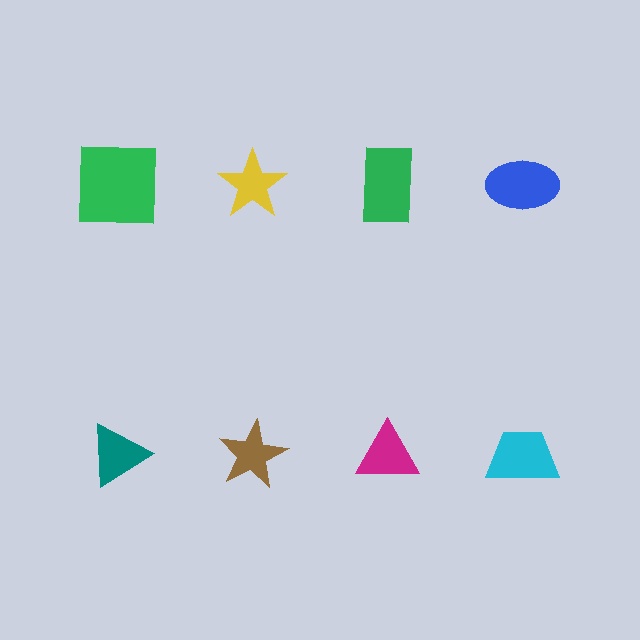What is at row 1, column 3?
A green rectangle.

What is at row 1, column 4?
A blue ellipse.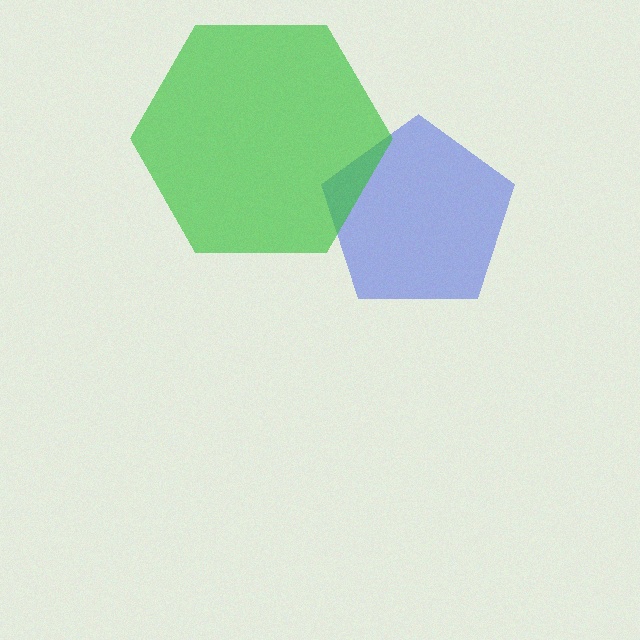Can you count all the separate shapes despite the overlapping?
Yes, there are 2 separate shapes.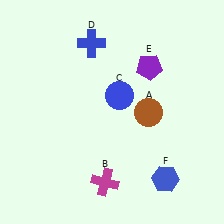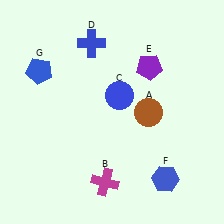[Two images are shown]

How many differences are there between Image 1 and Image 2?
There is 1 difference between the two images.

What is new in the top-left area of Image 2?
A blue pentagon (G) was added in the top-left area of Image 2.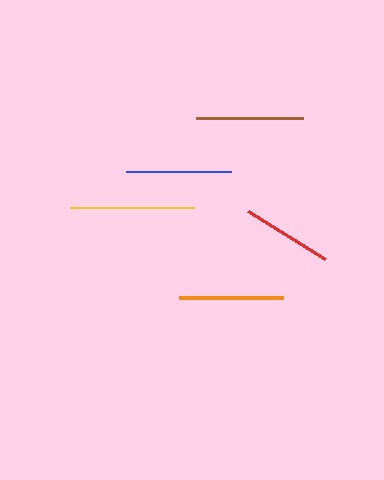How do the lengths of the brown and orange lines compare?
The brown and orange lines are approximately the same length.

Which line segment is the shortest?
The red line is the shortest at approximately 91 pixels.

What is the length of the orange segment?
The orange segment is approximately 105 pixels long.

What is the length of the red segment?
The red segment is approximately 91 pixels long.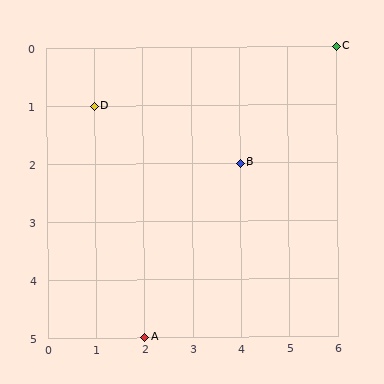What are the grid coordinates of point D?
Point D is at grid coordinates (1, 1).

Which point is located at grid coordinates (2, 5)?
Point A is at (2, 5).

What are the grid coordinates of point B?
Point B is at grid coordinates (4, 2).